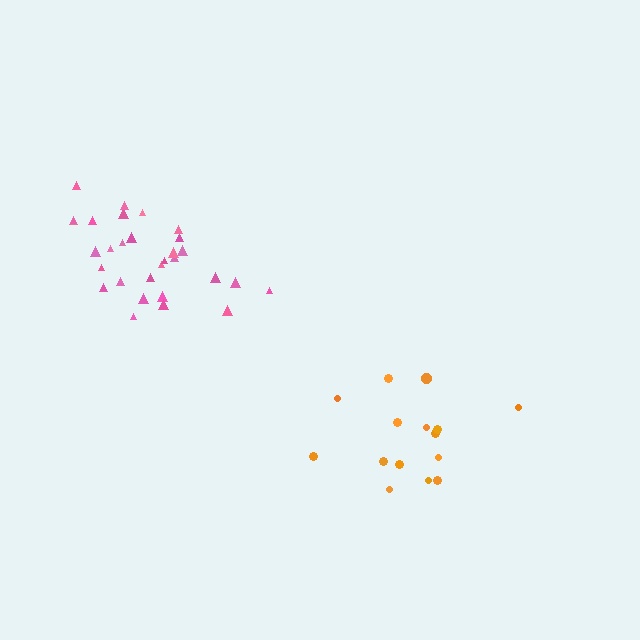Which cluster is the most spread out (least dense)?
Orange.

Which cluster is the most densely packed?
Pink.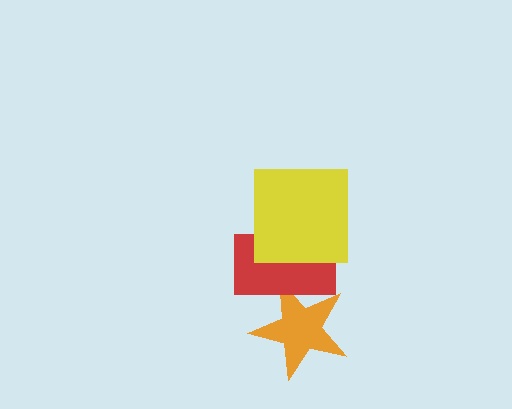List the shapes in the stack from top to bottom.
From top to bottom: the yellow square, the red rectangle, the orange star.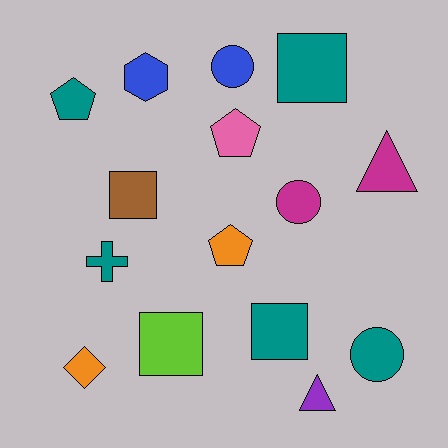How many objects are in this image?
There are 15 objects.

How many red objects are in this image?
There are no red objects.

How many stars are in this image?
There are no stars.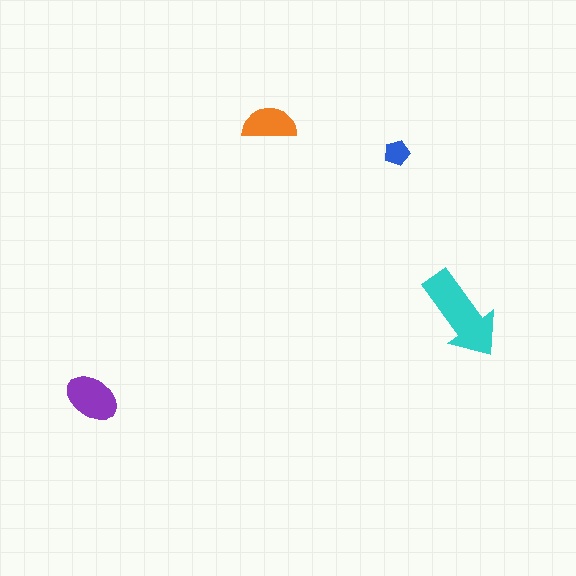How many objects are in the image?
There are 4 objects in the image.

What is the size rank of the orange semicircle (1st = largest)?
3rd.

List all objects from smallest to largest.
The blue pentagon, the orange semicircle, the purple ellipse, the cyan arrow.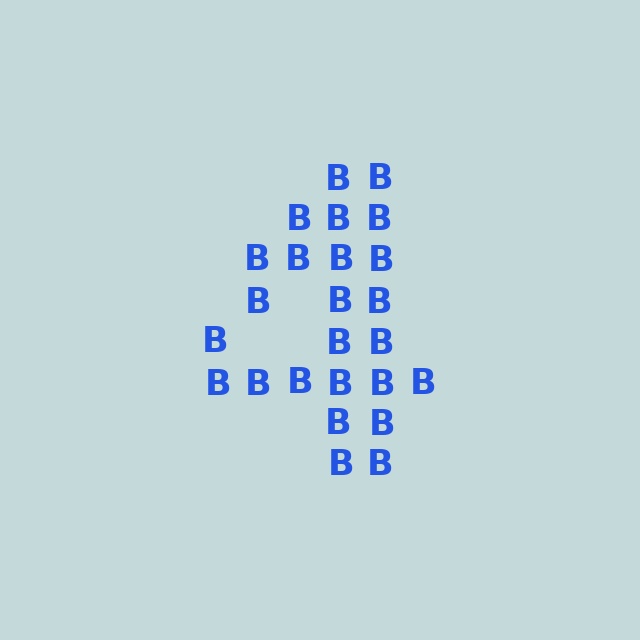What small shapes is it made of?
It is made of small letter B's.